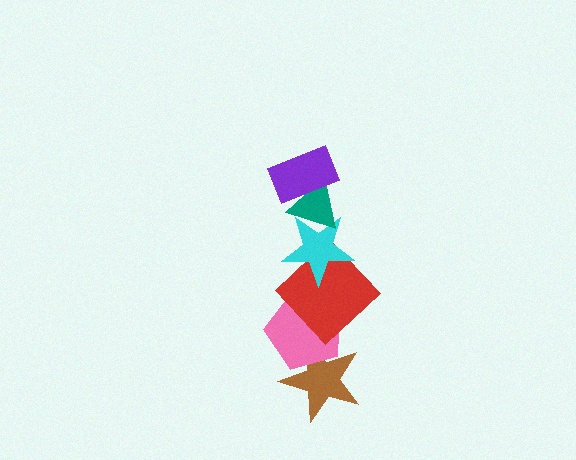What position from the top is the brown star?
The brown star is 6th from the top.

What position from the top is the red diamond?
The red diamond is 4th from the top.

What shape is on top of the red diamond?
The cyan star is on top of the red diamond.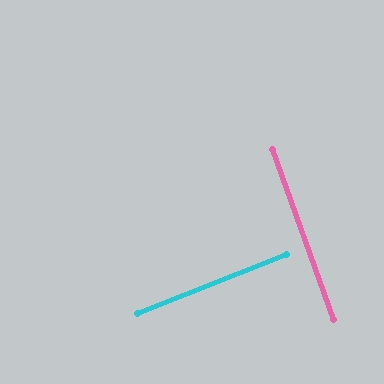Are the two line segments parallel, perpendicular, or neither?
Perpendicular — they meet at approximately 88°.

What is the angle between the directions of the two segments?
Approximately 88 degrees.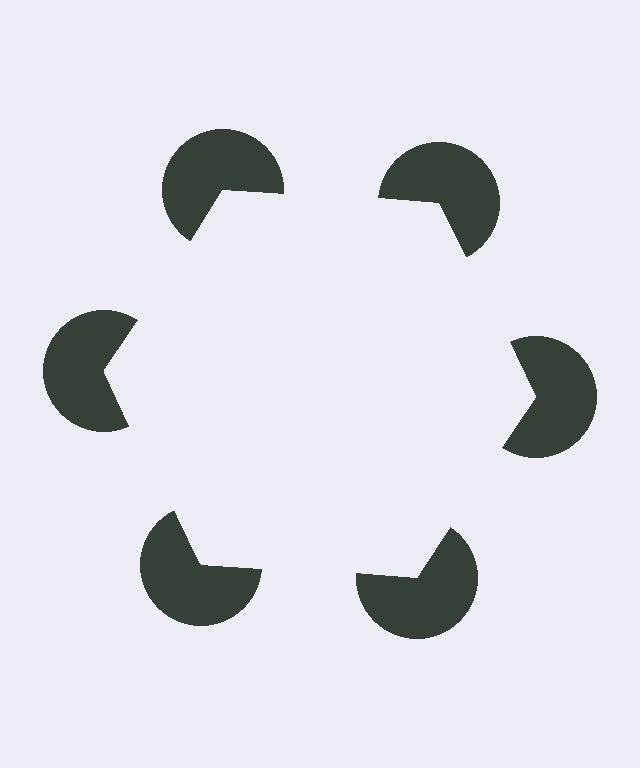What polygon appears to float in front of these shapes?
An illusory hexagon — its edges are inferred from the aligned wedge cuts in the pac-man discs, not physically drawn.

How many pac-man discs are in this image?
There are 6 — one at each vertex of the illusory hexagon.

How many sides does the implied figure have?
6 sides.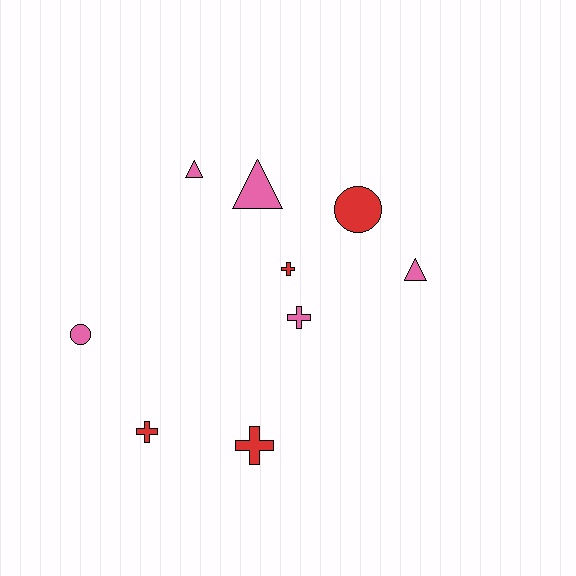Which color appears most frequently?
Pink, with 5 objects.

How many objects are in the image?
There are 9 objects.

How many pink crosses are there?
There is 1 pink cross.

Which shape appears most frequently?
Cross, with 4 objects.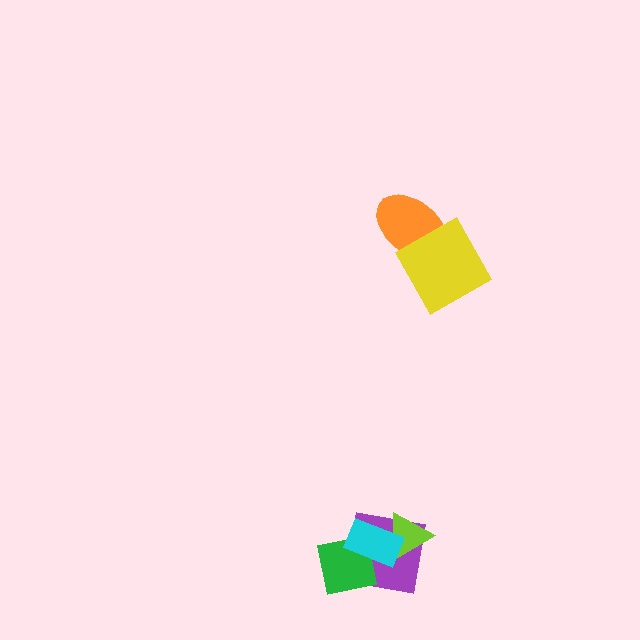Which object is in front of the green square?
The cyan rectangle is in front of the green square.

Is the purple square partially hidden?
Yes, it is partially covered by another shape.